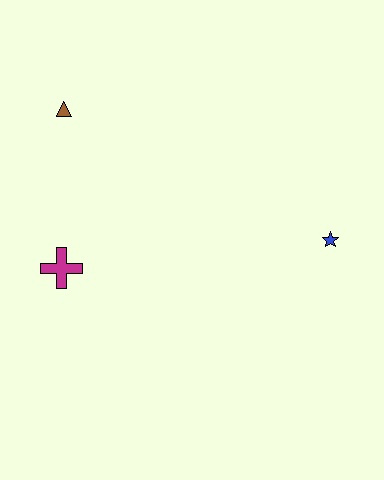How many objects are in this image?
There are 3 objects.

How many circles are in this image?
There are no circles.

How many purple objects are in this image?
There are no purple objects.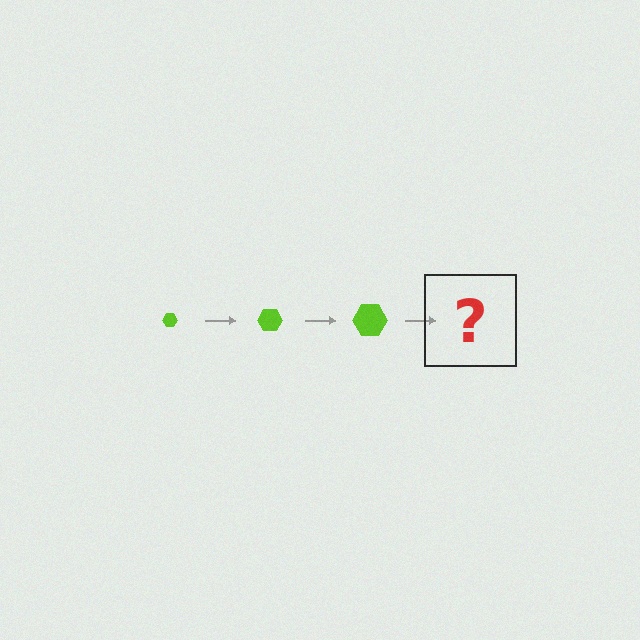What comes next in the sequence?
The next element should be a lime hexagon, larger than the previous one.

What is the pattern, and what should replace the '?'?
The pattern is that the hexagon gets progressively larger each step. The '?' should be a lime hexagon, larger than the previous one.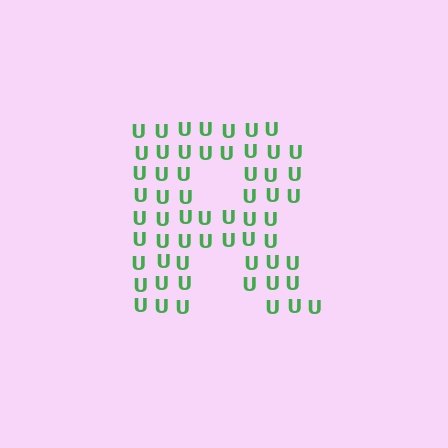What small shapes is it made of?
It is made of small letter U's.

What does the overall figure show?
The overall figure shows the letter R.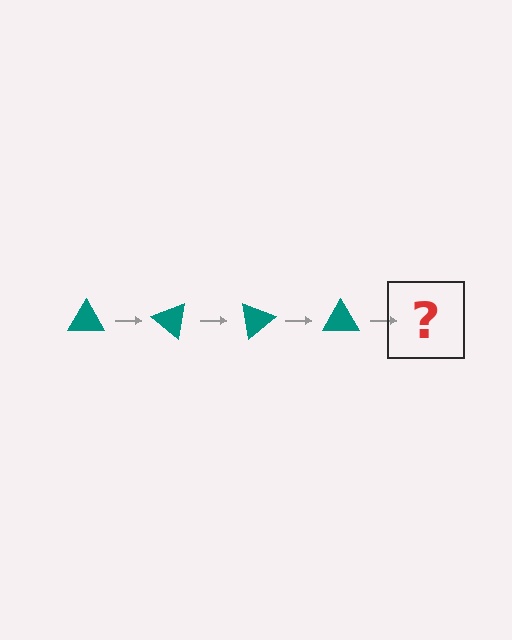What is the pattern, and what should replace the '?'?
The pattern is that the triangle rotates 40 degrees each step. The '?' should be a teal triangle rotated 160 degrees.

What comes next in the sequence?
The next element should be a teal triangle rotated 160 degrees.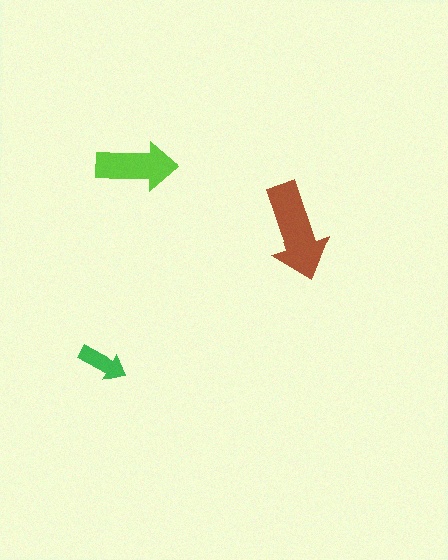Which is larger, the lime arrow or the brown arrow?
The brown one.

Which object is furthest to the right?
The brown arrow is rightmost.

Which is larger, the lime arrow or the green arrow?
The lime one.